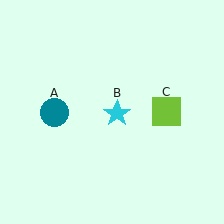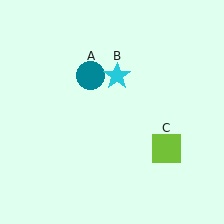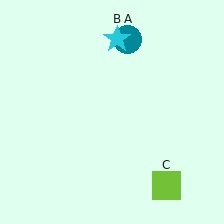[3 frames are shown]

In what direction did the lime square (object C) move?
The lime square (object C) moved down.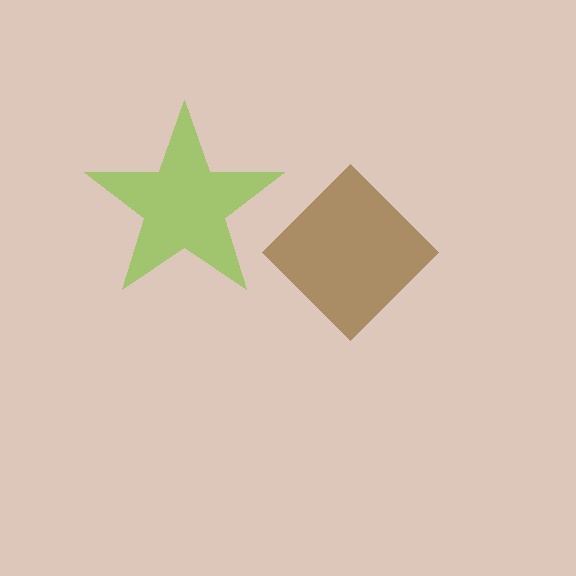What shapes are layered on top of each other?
The layered shapes are: a lime star, a brown diamond.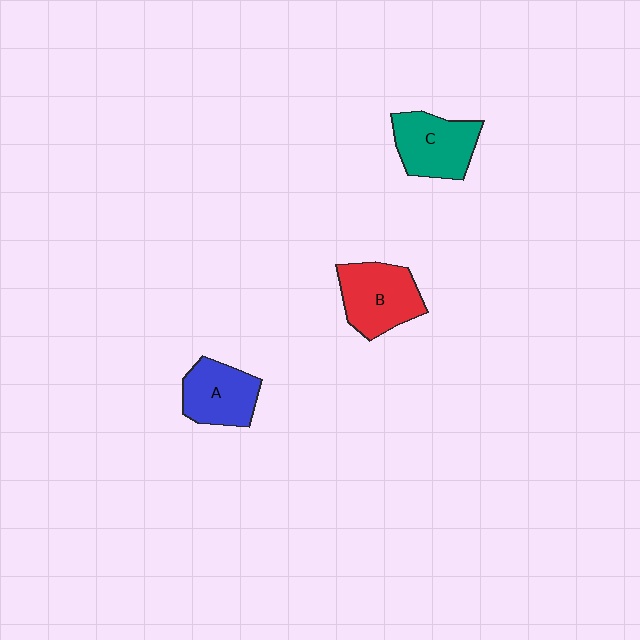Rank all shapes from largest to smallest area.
From largest to smallest: B (red), C (teal), A (blue).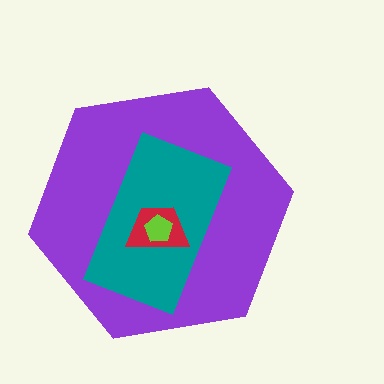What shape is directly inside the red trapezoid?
The lime pentagon.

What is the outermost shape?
The purple hexagon.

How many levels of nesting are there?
4.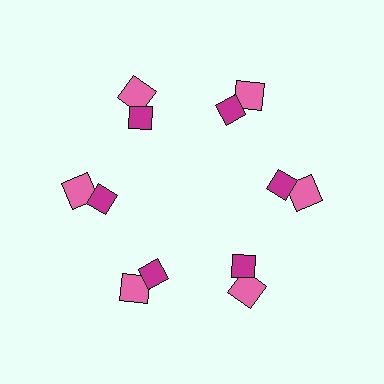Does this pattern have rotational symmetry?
Yes, this pattern has 6-fold rotational symmetry. It looks the same after rotating 60 degrees around the center.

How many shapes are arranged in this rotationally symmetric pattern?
There are 12 shapes, arranged in 6 groups of 2.